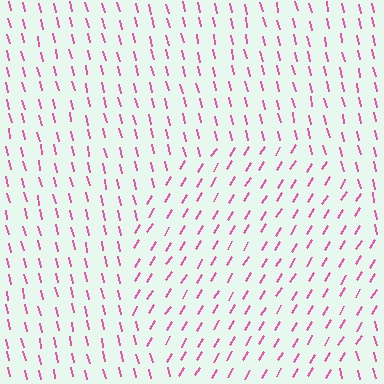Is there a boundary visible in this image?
Yes, there is a texture boundary formed by a change in line orientation.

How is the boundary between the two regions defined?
The boundary is defined purely by a change in line orientation (approximately 45 degrees difference). All lines are the same color and thickness.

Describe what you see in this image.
The image is filled with small pink line segments. A circle region in the image has lines oriented differently from the surrounding lines, creating a visible texture boundary.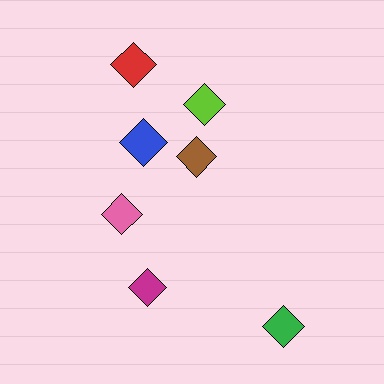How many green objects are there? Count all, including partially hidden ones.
There is 1 green object.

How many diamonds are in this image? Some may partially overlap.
There are 7 diamonds.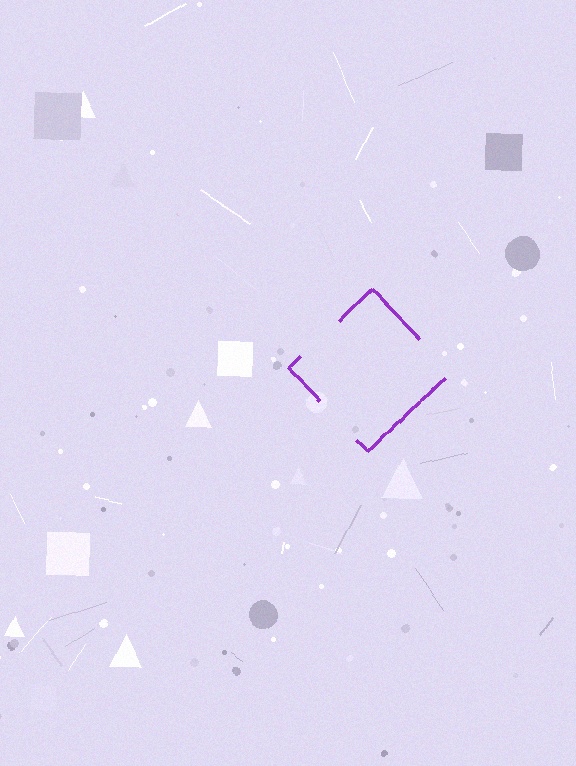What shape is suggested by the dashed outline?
The dashed outline suggests a diamond.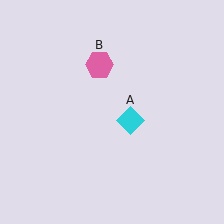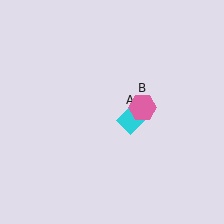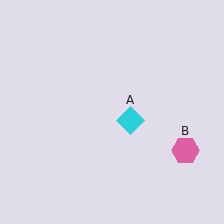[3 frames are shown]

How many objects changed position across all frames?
1 object changed position: pink hexagon (object B).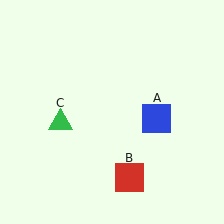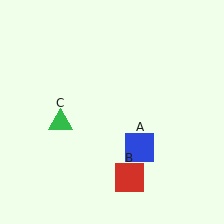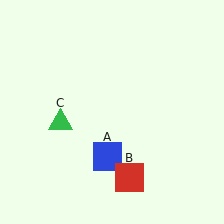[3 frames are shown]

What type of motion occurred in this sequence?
The blue square (object A) rotated clockwise around the center of the scene.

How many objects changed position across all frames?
1 object changed position: blue square (object A).